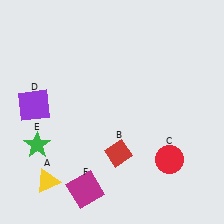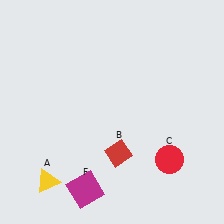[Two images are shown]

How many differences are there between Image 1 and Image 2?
There are 2 differences between the two images.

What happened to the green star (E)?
The green star (E) was removed in Image 2. It was in the bottom-left area of Image 1.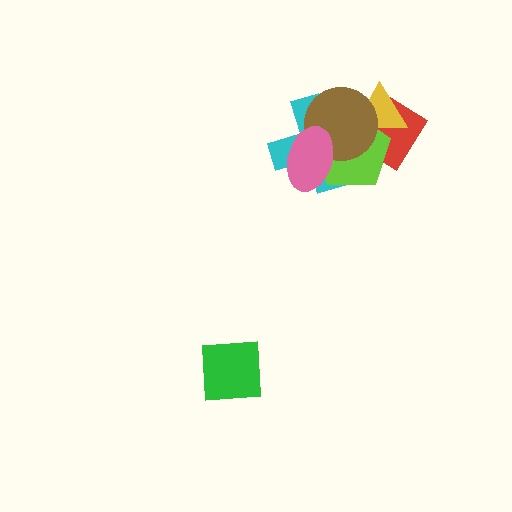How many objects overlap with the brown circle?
5 objects overlap with the brown circle.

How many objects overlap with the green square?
0 objects overlap with the green square.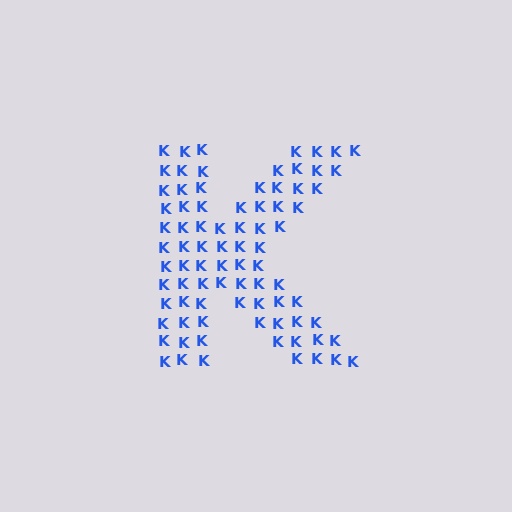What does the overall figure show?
The overall figure shows the letter K.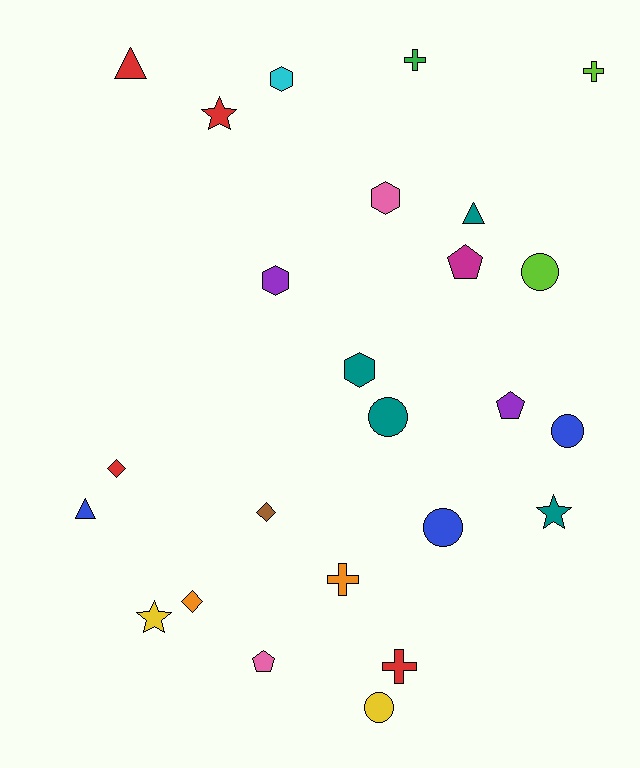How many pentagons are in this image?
There are 3 pentagons.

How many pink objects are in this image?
There are 2 pink objects.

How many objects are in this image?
There are 25 objects.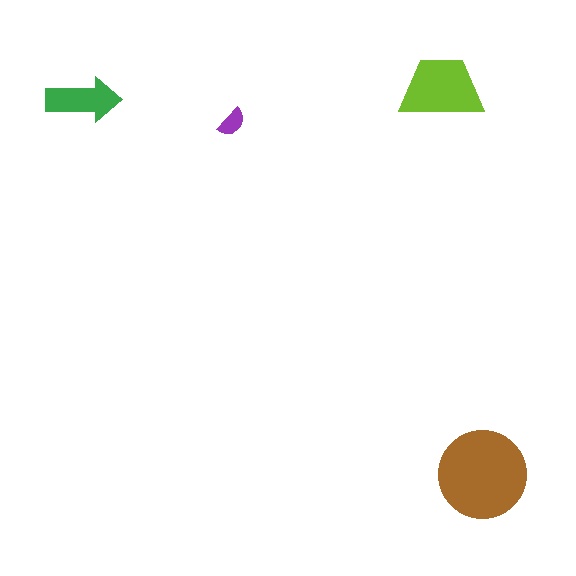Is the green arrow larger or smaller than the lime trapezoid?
Smaller.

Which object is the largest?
The brown circle.